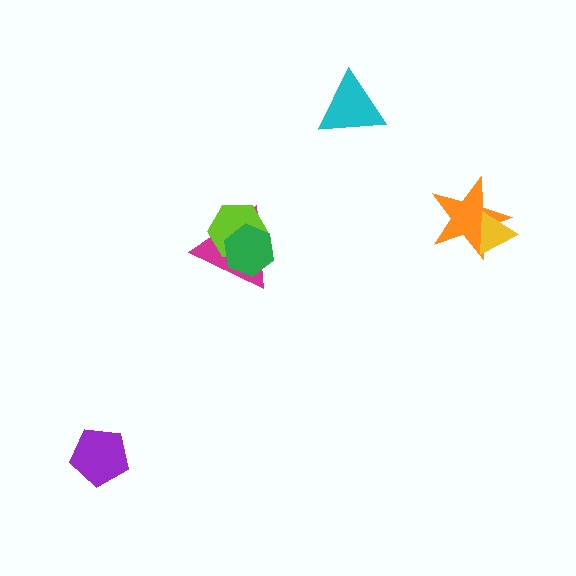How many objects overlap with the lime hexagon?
2 objects overlap with the lime hexagon.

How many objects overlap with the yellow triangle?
1 object overlaps with the yellow triangle.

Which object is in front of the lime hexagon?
The green hexagon is in front of the lime hexagon.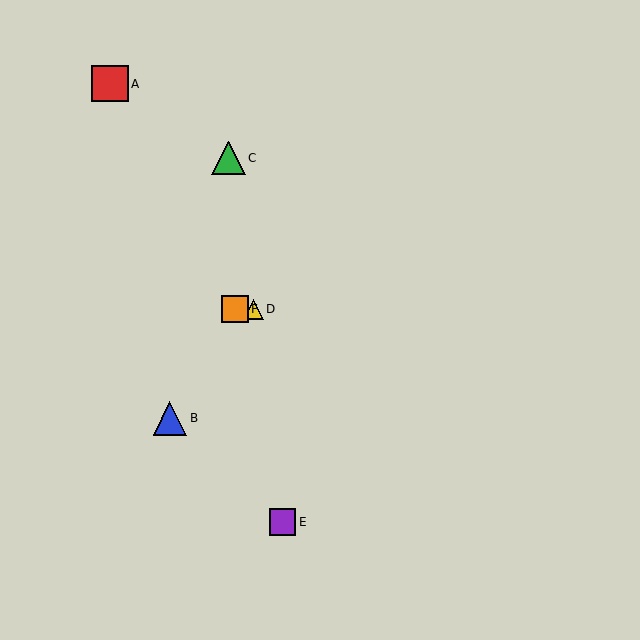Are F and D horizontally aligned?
Yes, both are at y≈309.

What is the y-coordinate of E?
Object E is at y≈522.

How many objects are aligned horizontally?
2 objects (D, F) are aligned horizontally.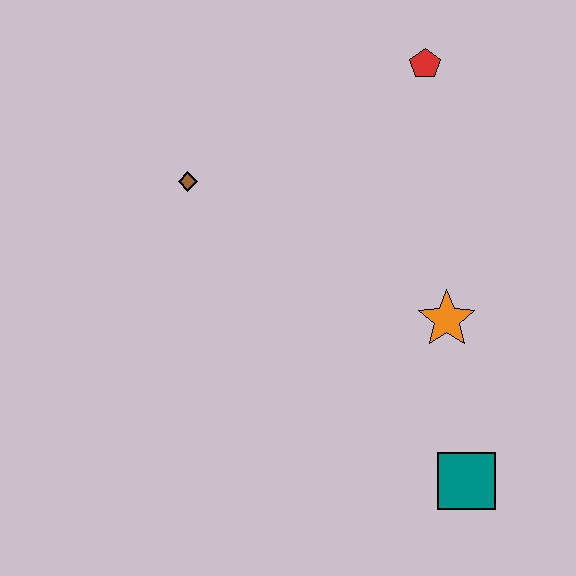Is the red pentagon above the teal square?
Yes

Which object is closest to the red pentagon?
The orange star is closest to the red pentagon.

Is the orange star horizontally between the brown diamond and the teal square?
Yes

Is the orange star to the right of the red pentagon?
Yes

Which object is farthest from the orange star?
The brown diamond is farthest from the orange star.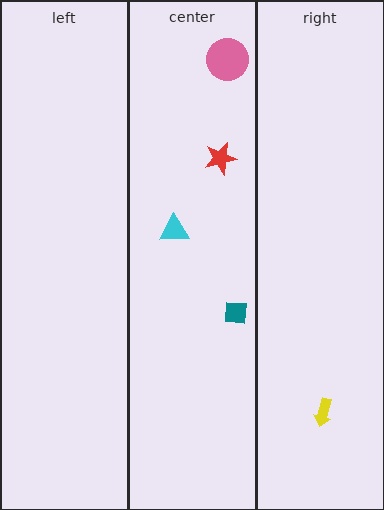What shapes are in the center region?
The teal square, the pink circle, the cyan triangle, the red star.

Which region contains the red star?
The center region.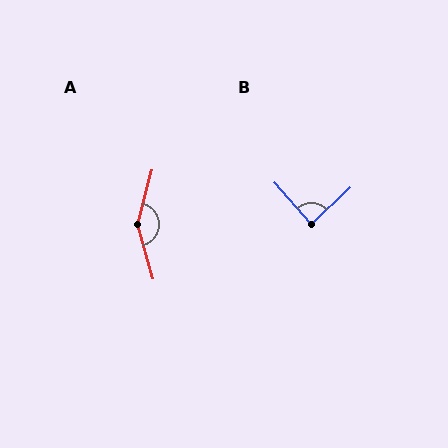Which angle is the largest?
A, at approximately 150 degrees.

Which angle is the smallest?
B, at approximately 88 degrees.